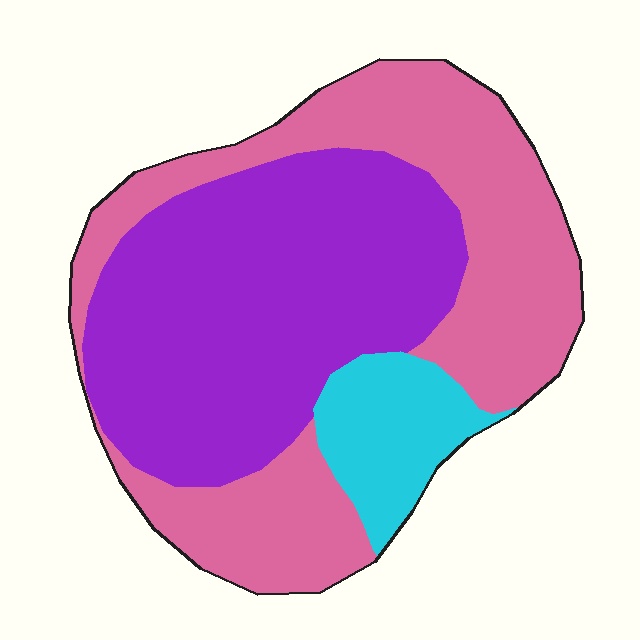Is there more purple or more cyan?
Purple.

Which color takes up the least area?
Cyan, at roughly 10%.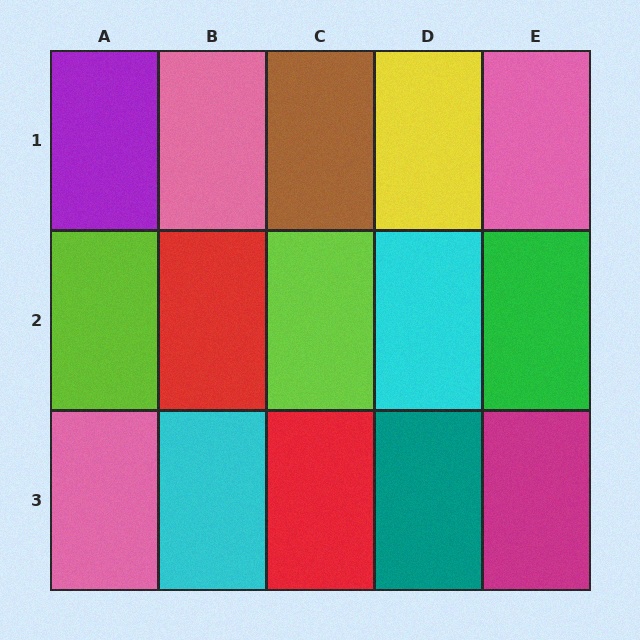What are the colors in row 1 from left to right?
Purple, pink, brown, yellow, pink.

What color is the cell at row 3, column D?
Teal.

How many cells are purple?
1 cell is purple.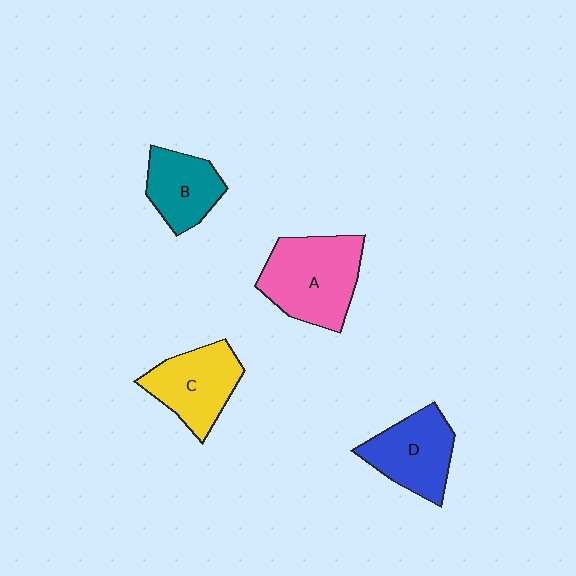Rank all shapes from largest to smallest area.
From largest to smallest: A (pink), C (yellow), D (blue), B (teal).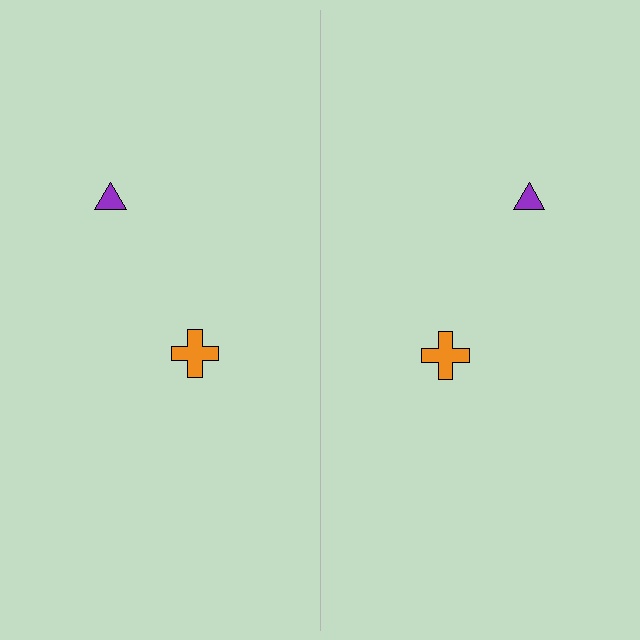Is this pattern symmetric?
Yes, this pattern has bilateral (reflection) symmetry.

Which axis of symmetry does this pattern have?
The pattern has a vertical axis of symmetry running through the center of the image.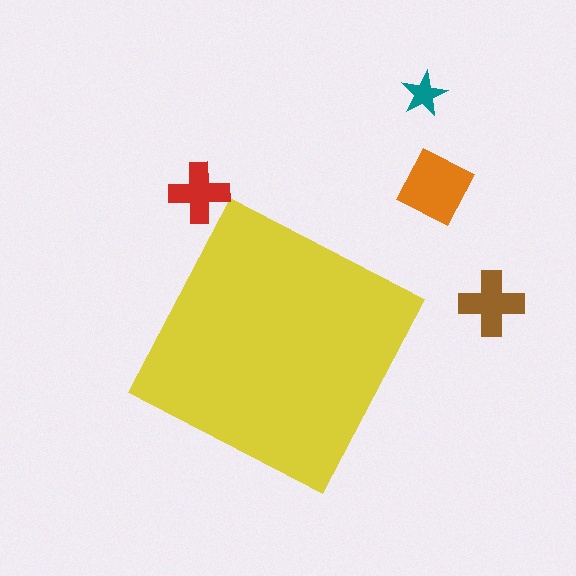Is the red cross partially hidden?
No, the red cross is fully visible.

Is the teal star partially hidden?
No, the teal star is fully visible.